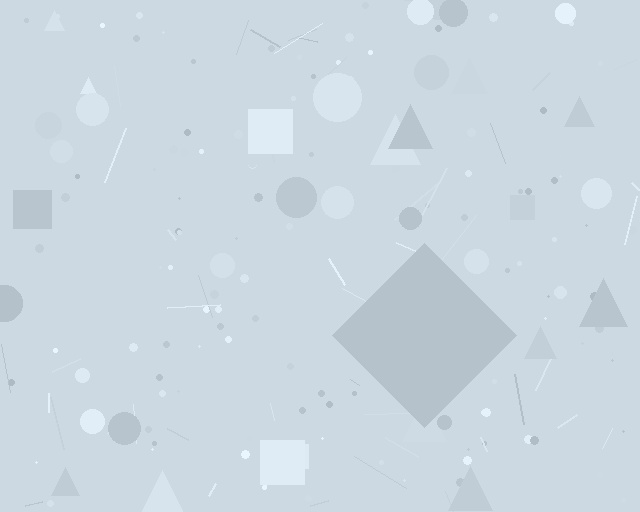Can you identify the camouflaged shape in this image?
The camouflaged shape is a diamond.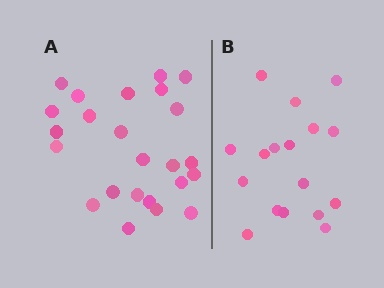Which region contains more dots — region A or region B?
Region A (the left region) has more dots.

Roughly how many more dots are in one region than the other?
Region A has roughly 8 or so more dots than region B.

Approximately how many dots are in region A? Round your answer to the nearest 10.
About 20 dots. (The exact count is 24, which rounds to 20.)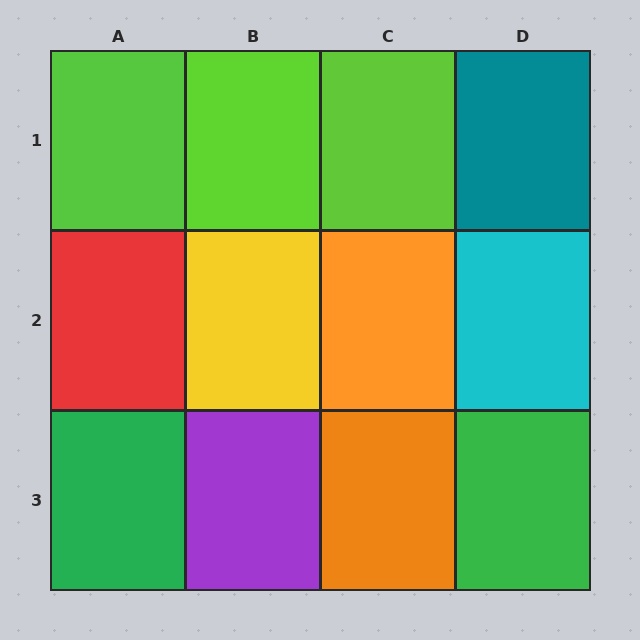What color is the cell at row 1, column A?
Lime.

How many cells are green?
2 cells are green.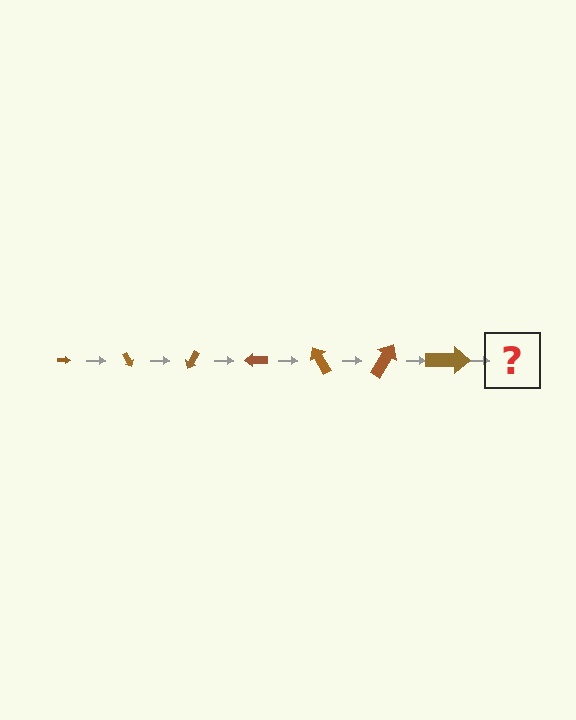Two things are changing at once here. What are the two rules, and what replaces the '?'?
The two rules are that the arrow grows larger each step and it rotates 60 degrees each step. The '?' should be an arrow, larger than the previous one and rotated 420 degrees from the start.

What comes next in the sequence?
The next element should be an arrow, larger than the previous one and rotated 420 degrees from the start.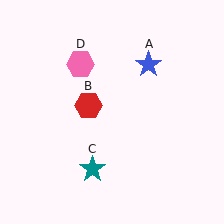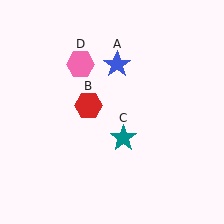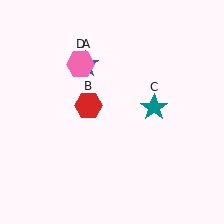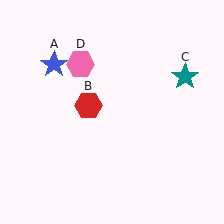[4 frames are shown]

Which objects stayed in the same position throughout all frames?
Red hexagon (object B) and pink hexagon (object D) remained stationary.